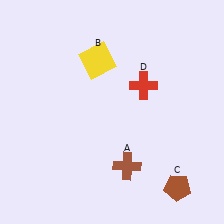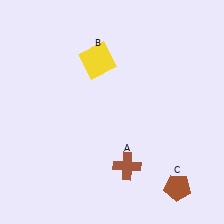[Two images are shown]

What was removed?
The red cross (D) was removed in Image 2.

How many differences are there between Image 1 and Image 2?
There is 1 difference between the two images.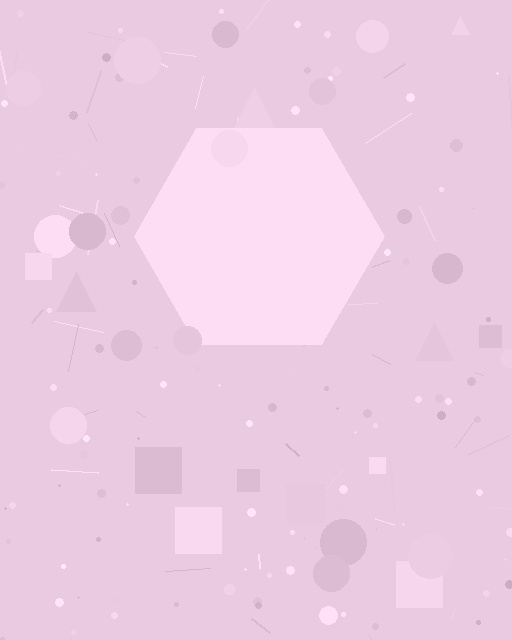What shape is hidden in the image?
A hexagon is hidden in the image.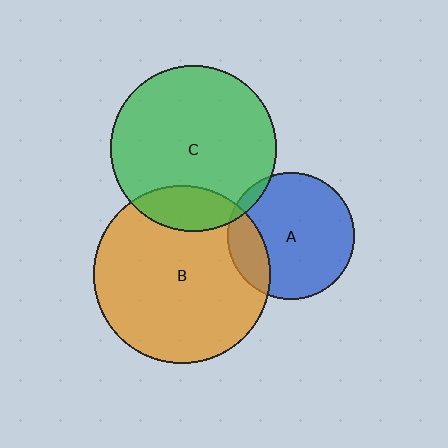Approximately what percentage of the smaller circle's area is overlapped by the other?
Approximately 5%.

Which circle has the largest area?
Circle B (orange).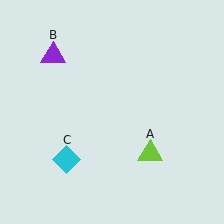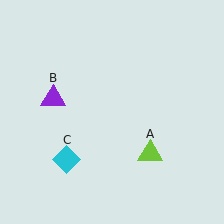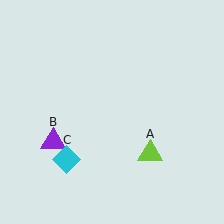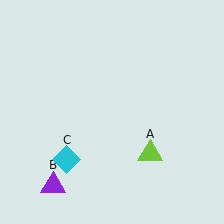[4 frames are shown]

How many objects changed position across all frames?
1 object changed position: purple triangle (object B).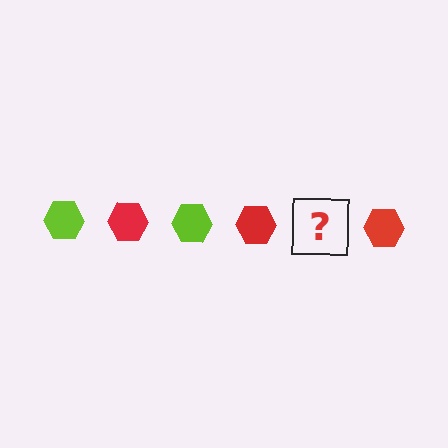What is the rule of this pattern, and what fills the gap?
The rule is that the pattern cycles through lime, red hexagons. The gap should be filled with a lime hexagon.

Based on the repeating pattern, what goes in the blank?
The blank should be a lime hexagon.